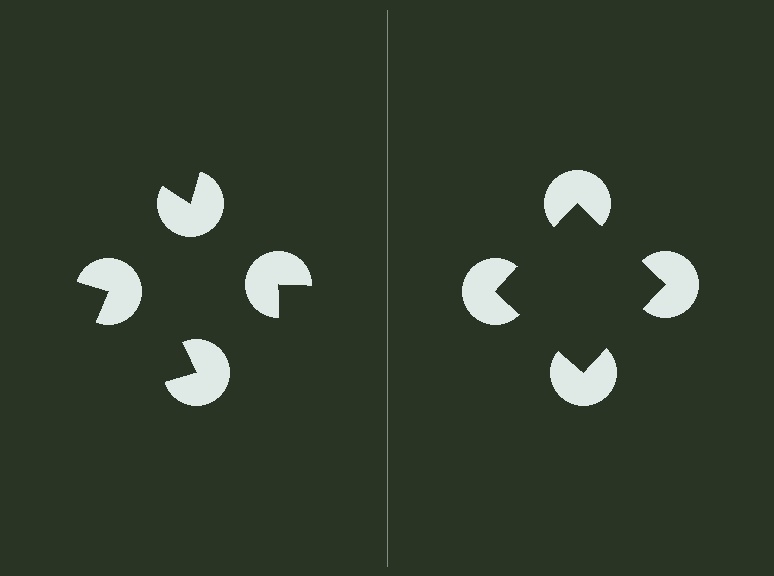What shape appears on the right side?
An illusory square.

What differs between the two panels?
The pac-man discs are positioned identically on both sides; only the wedge orientations differ. On the right they align to a square; on the left they are misaligned.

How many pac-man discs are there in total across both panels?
8 — 4 on each side.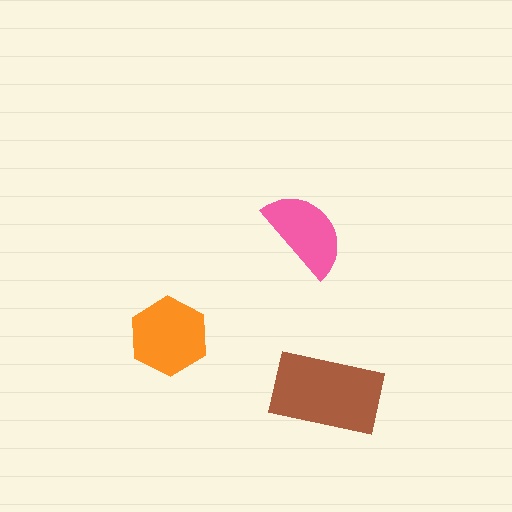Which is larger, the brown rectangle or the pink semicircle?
The brown rectangle.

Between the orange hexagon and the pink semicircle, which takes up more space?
The orange hexagon.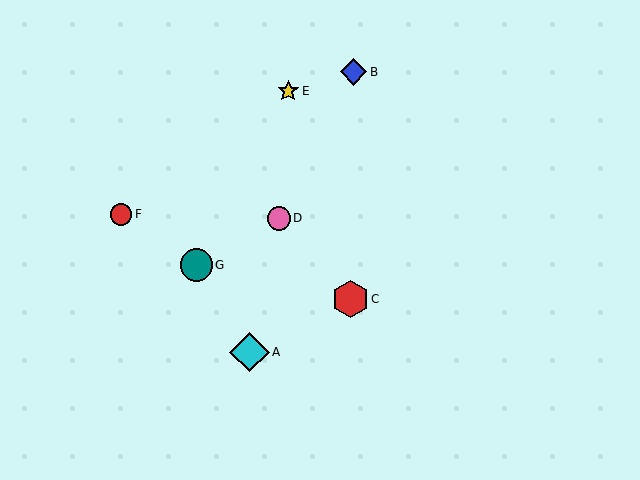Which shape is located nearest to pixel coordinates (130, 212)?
The red circle (labeled F) at (121, 214) is nearest to that location.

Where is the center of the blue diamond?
The center of the blue diamond is at (353, 72).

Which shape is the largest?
The cyan diamond (labeled A) is the largest.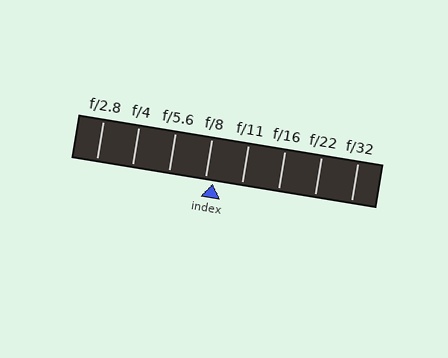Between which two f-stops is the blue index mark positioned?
The index mark is between f/8 and f/11.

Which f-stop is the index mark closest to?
The index mark is closest to f/8.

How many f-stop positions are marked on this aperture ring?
There are 8 f-stop positions marked.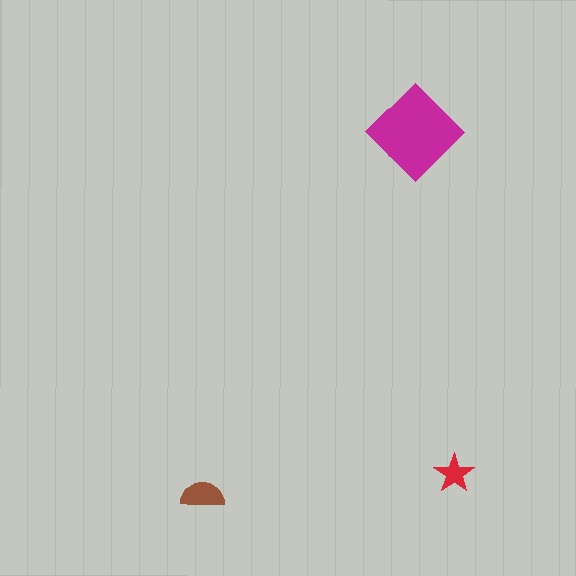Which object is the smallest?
The red star.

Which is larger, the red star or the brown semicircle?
The brown semicircle.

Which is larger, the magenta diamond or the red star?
The magenta diamond.